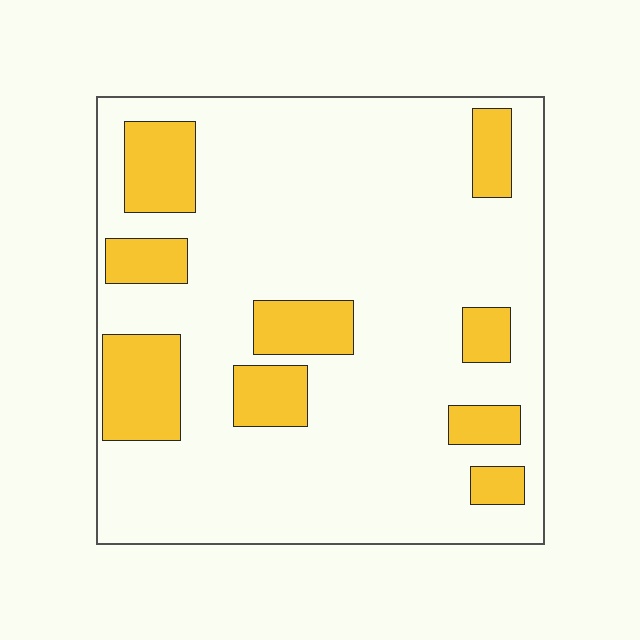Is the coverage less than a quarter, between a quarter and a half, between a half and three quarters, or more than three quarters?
Less than a quarter.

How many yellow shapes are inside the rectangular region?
9.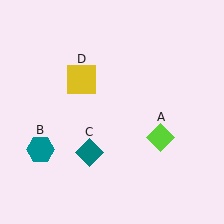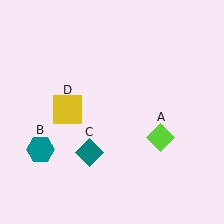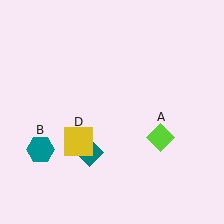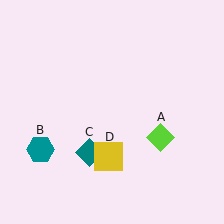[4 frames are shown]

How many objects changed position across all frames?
1 object changed position: yellow square (object D).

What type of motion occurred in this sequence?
The yellow square (object D) rotated counterclockwise around the center of the scene.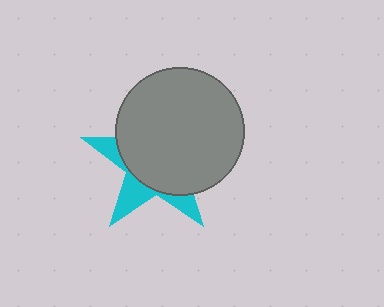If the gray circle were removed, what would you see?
You would see the complete cyan star.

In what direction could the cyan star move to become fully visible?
The cyan star could move toward the lower-left. That would shift it out from behind the gray circle entirely.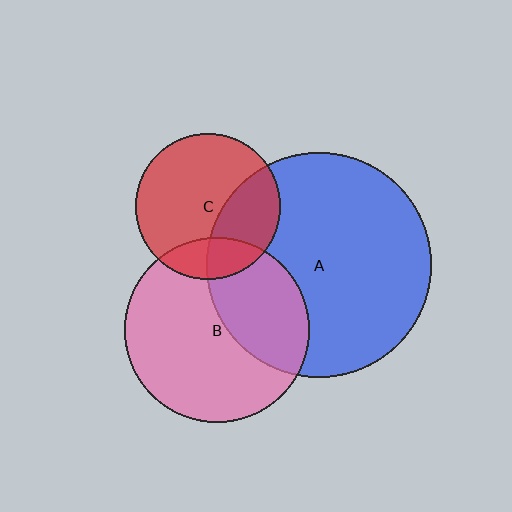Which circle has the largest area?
Circle A (blue).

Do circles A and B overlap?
Yes.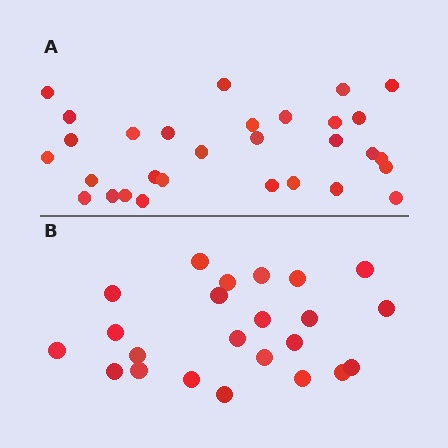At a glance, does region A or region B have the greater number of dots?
Region A (the top region) has more dots.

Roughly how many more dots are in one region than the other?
Region A has roughly 8 or so more dots than region B.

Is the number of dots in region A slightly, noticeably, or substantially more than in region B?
Region A has noticeably more, but not dramatically so. The ratio is roughly 1.3 to 1.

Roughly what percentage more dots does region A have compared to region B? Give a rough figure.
About 30% more.